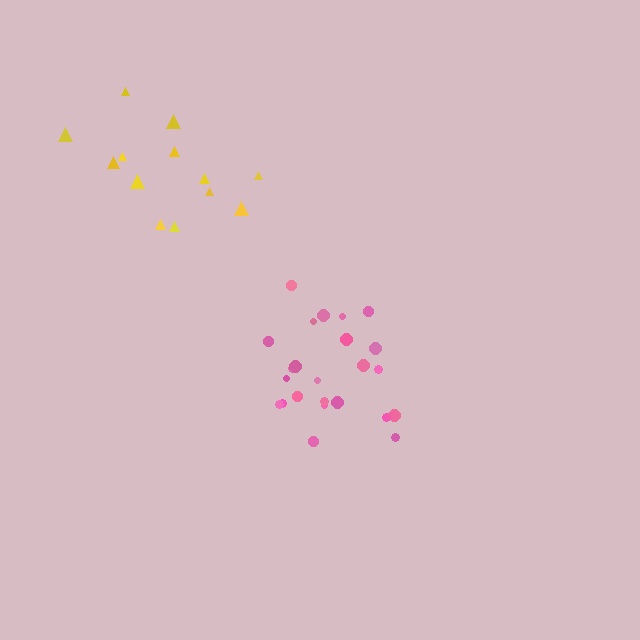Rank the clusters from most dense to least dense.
pink, yellow.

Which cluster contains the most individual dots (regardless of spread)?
Pink (24).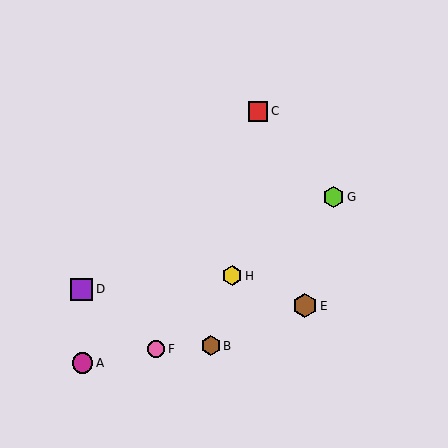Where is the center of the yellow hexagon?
The center of the yellow hexagon is at (232, 276).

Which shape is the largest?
The brown hexagon (labeled E) is the largest.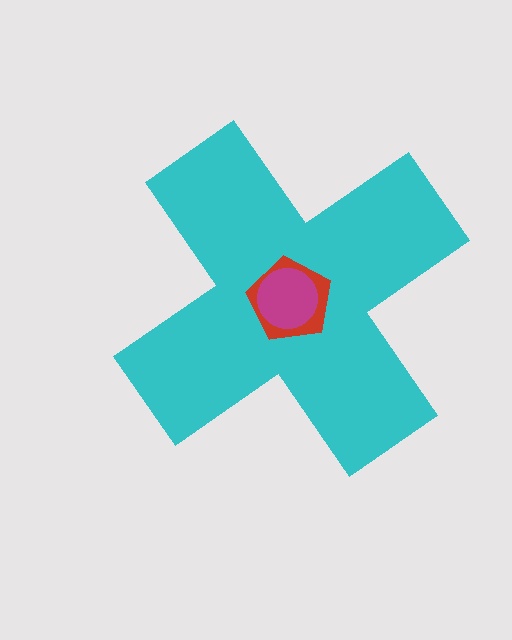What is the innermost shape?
The magenta circle.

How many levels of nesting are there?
3.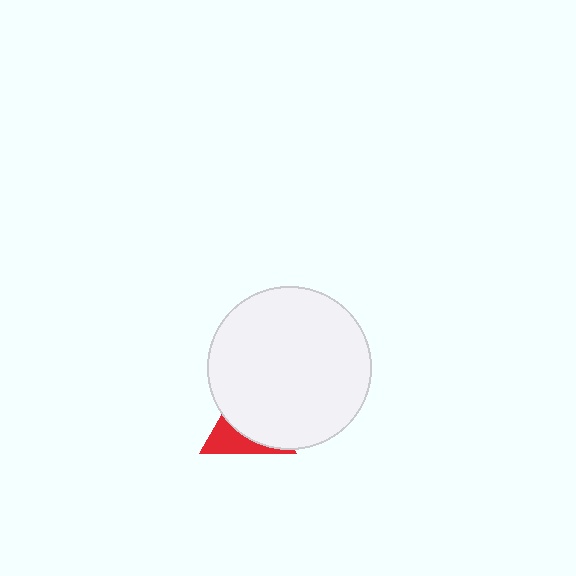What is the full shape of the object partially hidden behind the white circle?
The partially hidden object is a red triangle.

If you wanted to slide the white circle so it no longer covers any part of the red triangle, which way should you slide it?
Slide it toward the upper-right — that is the most direct way to separate the two shapes.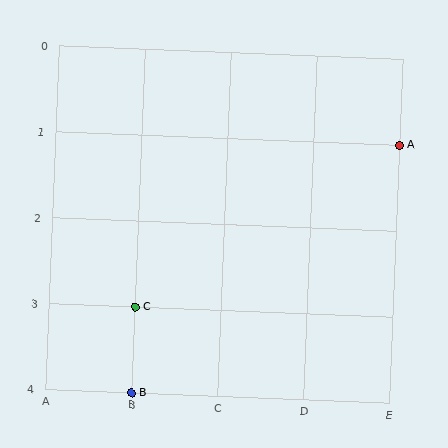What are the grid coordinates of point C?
Point C is at grid coordinates (B, 3).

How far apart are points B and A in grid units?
Points B and A are 3 columns and 3 rows apart (about 4.2 grid units diagonally).